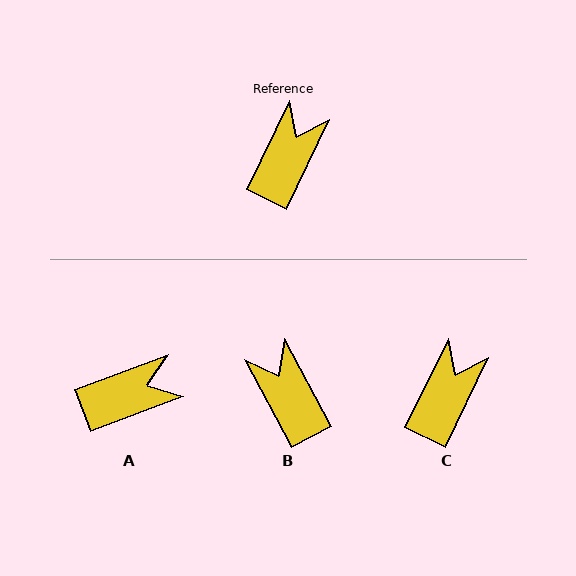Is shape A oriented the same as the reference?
No, it is off by about 43 degrees.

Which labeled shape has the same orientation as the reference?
C.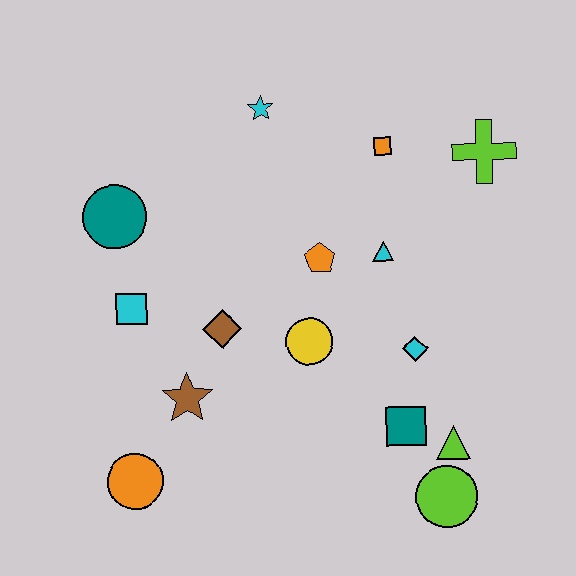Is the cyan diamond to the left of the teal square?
No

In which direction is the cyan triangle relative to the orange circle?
The cyan triangle is to the right of the orange circle.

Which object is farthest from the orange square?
The orange circle is farthest from the orange square.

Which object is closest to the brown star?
The brown diamond is closest to the brown star.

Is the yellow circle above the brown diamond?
No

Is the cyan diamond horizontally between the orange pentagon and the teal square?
No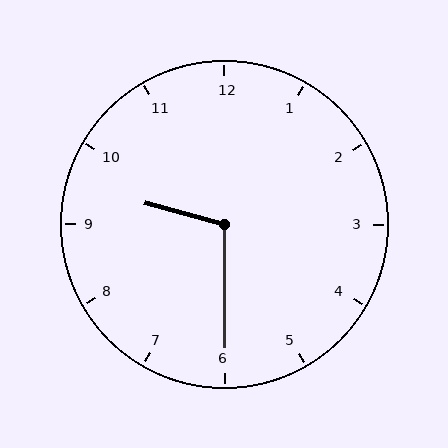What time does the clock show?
9:30.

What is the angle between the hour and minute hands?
Approximately 105 degrees.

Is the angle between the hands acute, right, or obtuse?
It is obtuse.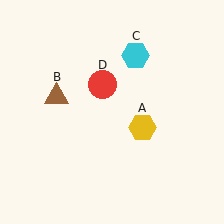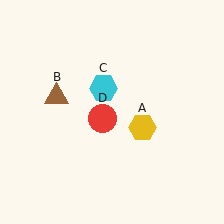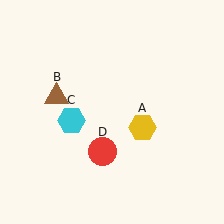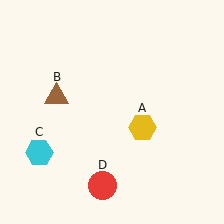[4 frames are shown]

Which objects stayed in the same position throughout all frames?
Yellow hexagon (object A) and brown triangle (object B) remained stationary.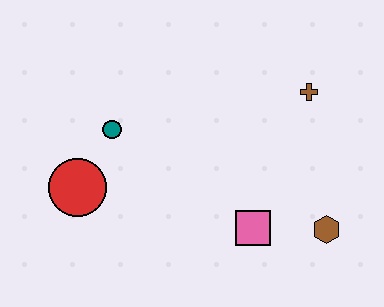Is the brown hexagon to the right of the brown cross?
Yes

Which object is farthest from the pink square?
The red circle is farthest from the pink square.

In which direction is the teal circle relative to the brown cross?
The teal circle is to the left of the brown cross.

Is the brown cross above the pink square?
Yes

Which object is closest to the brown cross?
The brown hexagon is closest to the brown cross.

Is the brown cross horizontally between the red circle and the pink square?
No